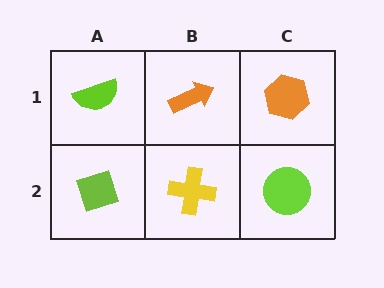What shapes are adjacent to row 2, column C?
An orange hexagon (row 1, column C), a yellow cross (row 2, column B).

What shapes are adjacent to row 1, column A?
A lime diamond (row 2, column A), an orange arrow (row 1, column B).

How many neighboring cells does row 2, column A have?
2.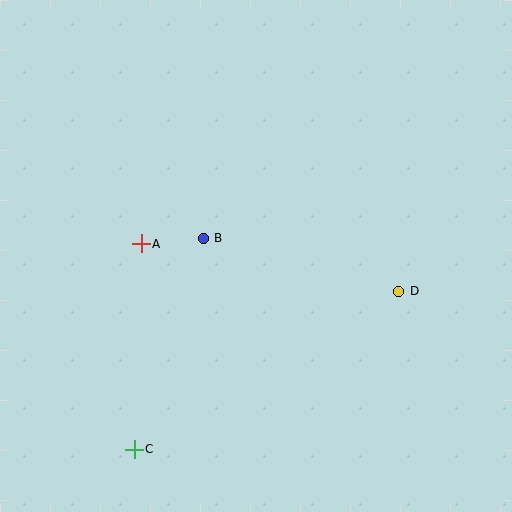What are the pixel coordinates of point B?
Point B is at (203, 238).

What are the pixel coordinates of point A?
Point A is at (141, 244).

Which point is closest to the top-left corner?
Point A is closest to the top-left corner.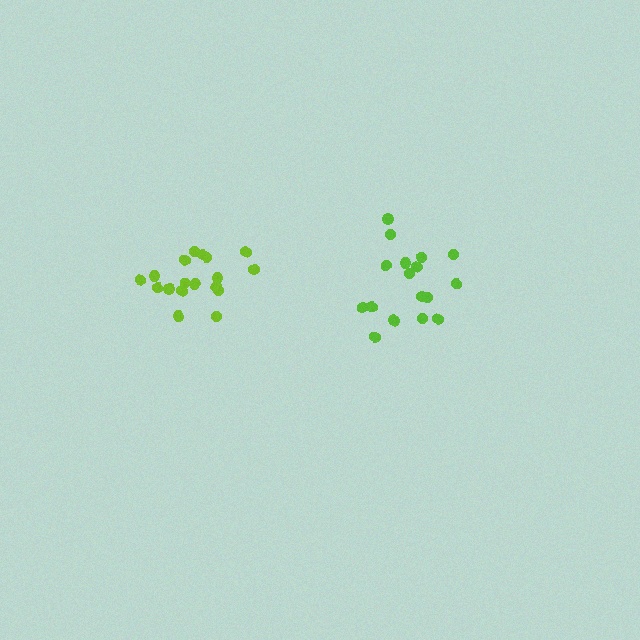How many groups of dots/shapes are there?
There are 2 groups.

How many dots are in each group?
Group 1: 17 dots, Group 2: 18 dots (35 total).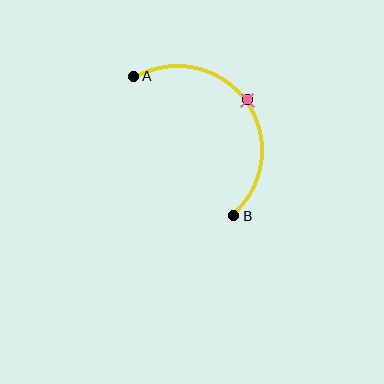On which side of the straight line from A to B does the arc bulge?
The arc bulges above and to the right of the straight line connecting A and B.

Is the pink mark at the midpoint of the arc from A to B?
Yes. The pink mark lies on the arc at equal arc-length from both A and B — it is the arc midpoint.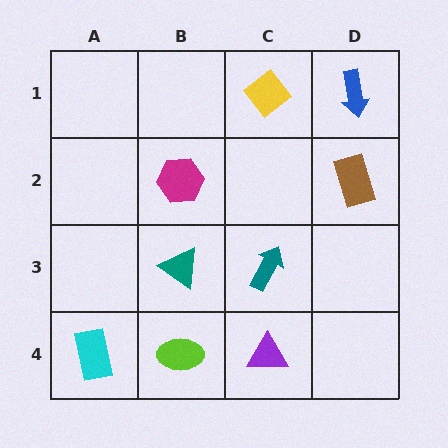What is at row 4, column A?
A cyan rectangle.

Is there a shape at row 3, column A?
No, that cell is empty.